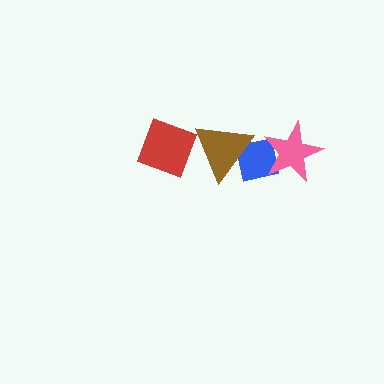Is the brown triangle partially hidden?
Yes, it is partially covered by another shape.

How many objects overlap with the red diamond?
1 object overlaps with the red diamond.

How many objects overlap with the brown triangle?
2 objects overlap with the brown triangle.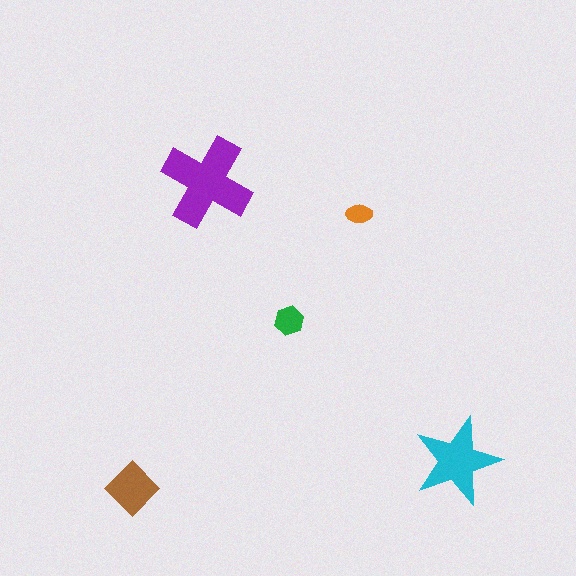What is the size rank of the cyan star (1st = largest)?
2nd.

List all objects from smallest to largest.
The orange ellipse, the green hexagon, the brown diamond, the cyan star, the purple cross.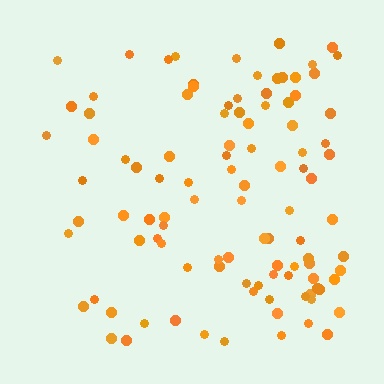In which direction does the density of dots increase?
From left to right, with the right side densest.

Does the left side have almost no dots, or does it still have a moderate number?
Still a moderate number, just noticeably fewer than the right.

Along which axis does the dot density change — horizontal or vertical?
Horizontal.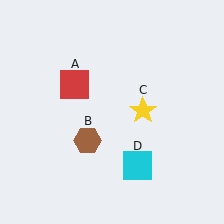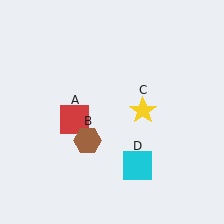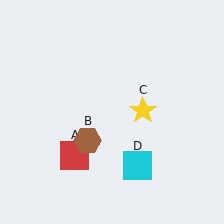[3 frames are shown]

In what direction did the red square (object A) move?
The red square (object A) moved down.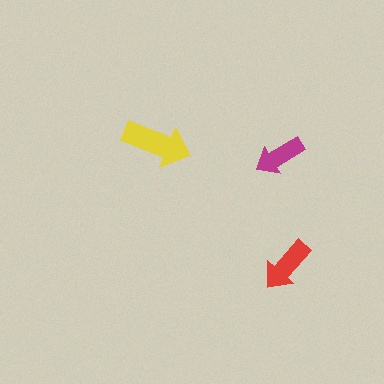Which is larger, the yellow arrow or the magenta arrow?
The yellow one.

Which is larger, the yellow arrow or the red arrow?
The yellow one.